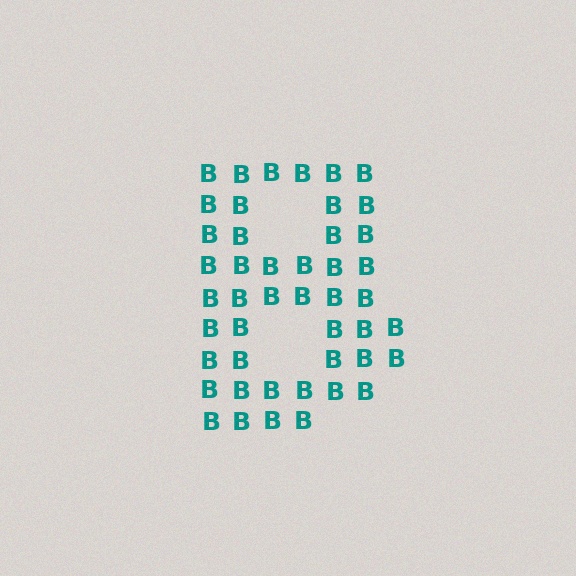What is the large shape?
The large shape is the letter B.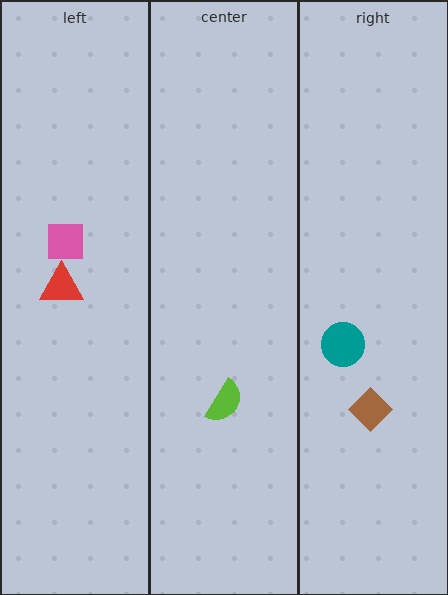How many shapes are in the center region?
1.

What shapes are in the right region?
The brown diamond, the teal circle.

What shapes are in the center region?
The lime semicircle.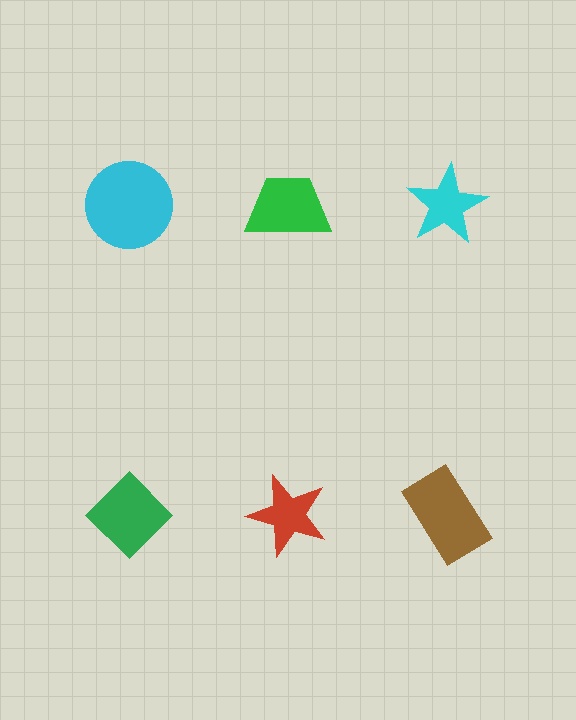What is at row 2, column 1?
A green diamond.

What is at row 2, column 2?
A red star.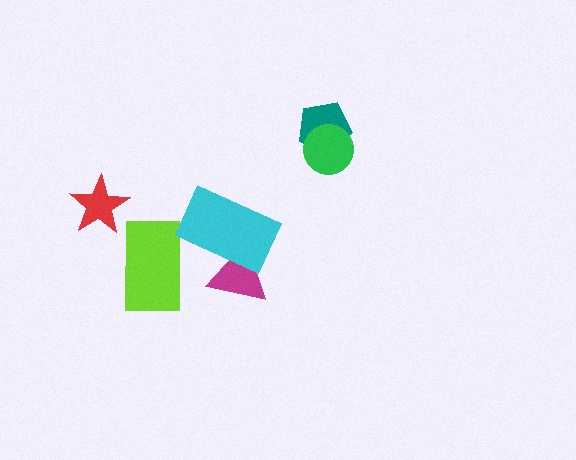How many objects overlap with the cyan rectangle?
1 object overlaps with the cyan rectangle.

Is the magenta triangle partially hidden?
Yes, it is partially covered by another shape.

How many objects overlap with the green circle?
1 object overlaps with the green circle.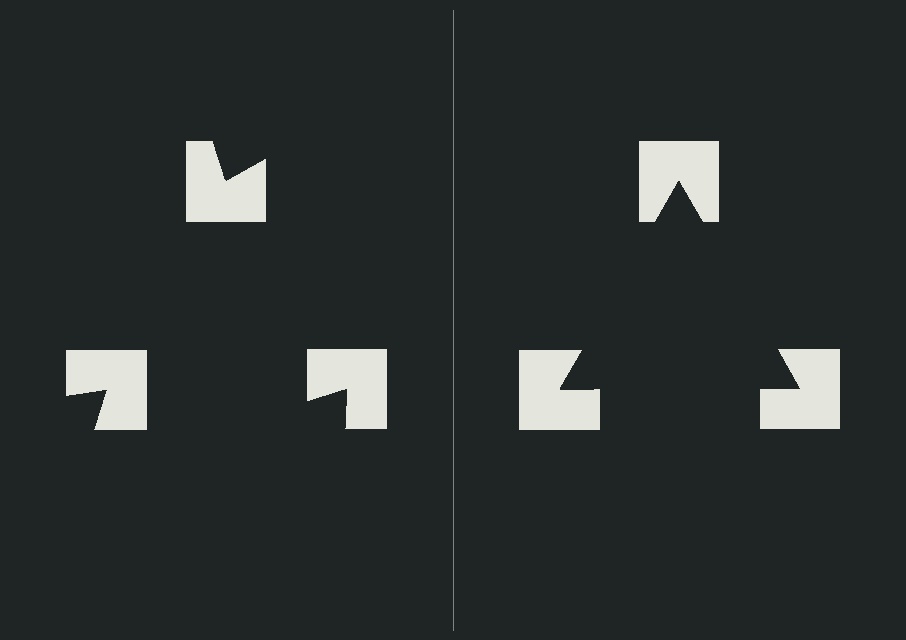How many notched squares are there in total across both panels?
6 — 3 on each side.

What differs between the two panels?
The notched squares are positioned identically on both sides; only the wedge orientations differ. On the right they align to a triangle; on the left they are misaligned.